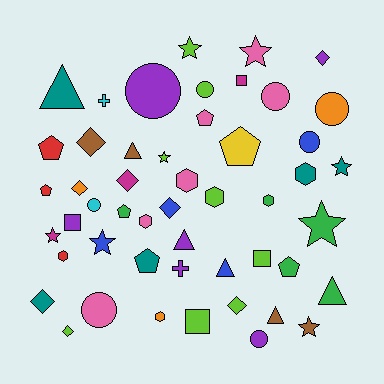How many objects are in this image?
There are 50 objects.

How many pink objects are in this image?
There are 6 pink objects.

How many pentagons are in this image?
There are 7 pentagons.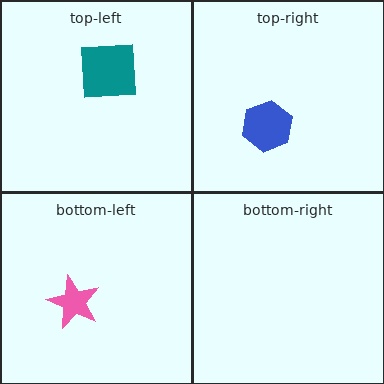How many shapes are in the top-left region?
1.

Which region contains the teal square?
The top-left region.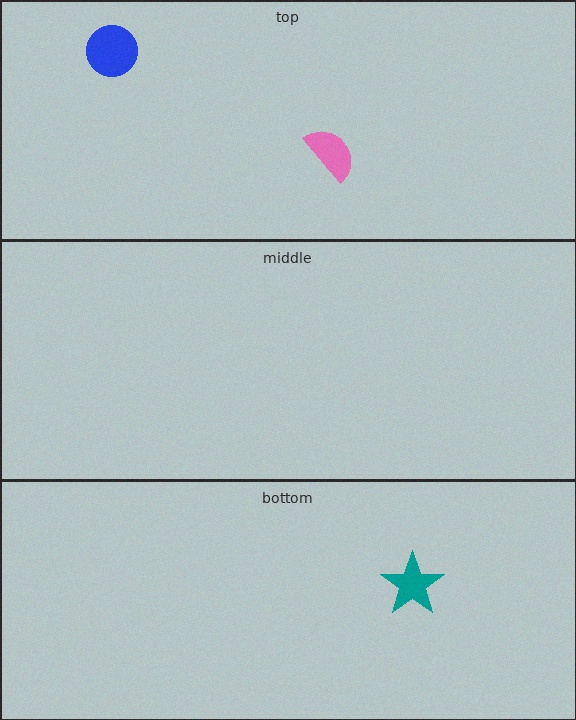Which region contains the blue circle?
The top region.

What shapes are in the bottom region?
The teal star.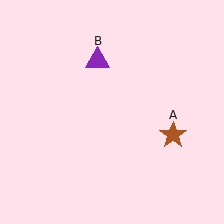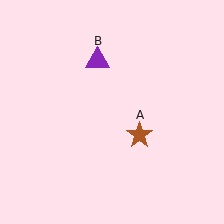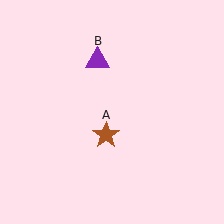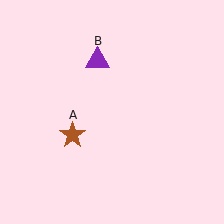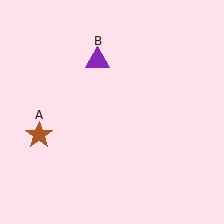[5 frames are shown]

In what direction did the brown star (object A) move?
The brown star (object A) moved left.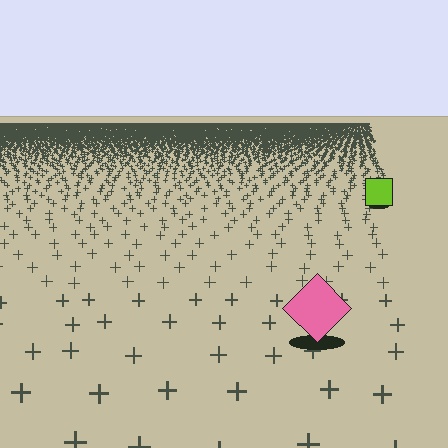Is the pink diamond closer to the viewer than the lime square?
Yes. The pink diamond is closer — you can tell from the texture gradient: the ground texture is coarser near it.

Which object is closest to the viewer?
The pink diamond is closest. The texture marks near it are larger and more spread out.